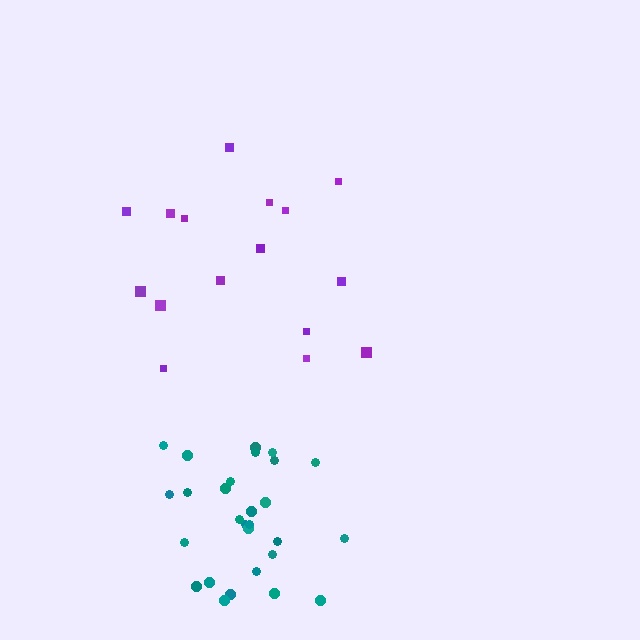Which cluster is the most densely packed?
Teal.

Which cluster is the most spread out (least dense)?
Purple.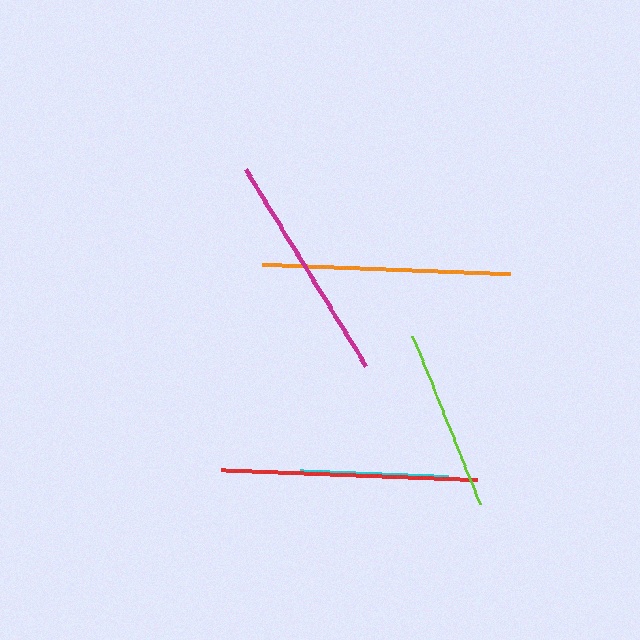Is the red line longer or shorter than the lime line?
The red line is longer than the lime line.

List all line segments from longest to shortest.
From longest to shortest: red, orange, magenta, lime, cyan.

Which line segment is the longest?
The red line is the longest at approximately 256 pixels.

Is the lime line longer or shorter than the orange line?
The orange line is longer than the lime line.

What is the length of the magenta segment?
The magenta segment is approximately 231 pixels long.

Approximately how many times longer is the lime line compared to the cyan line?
The lime line is approximately 1.2 times the length of the cyan line.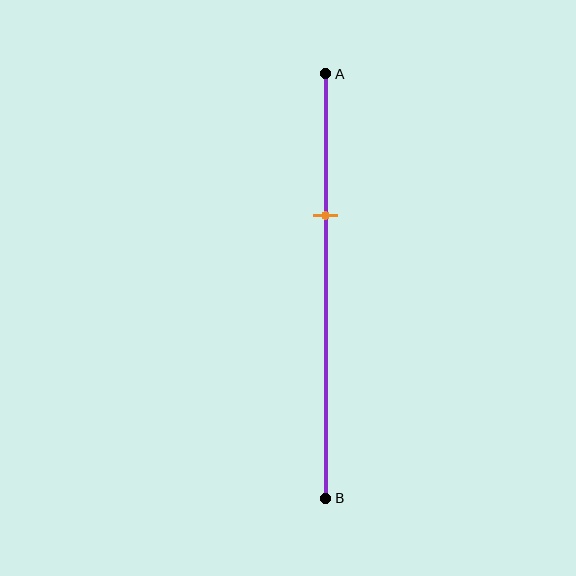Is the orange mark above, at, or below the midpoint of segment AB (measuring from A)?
The orange mark is above the midpoint of segment AB.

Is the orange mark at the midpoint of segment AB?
No, the mark is at about 35% from A, not at the 50% midpoint.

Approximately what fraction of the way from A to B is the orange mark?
The orange mark is approximately 35% of the way from A to B.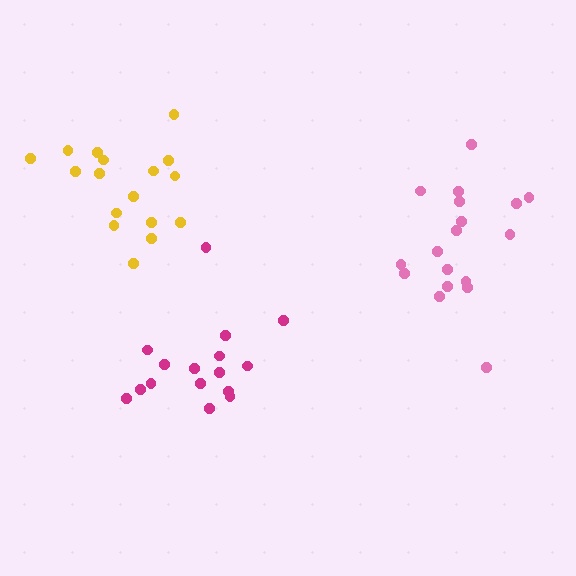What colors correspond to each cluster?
The clusters are colored: pink, magenta, yellow.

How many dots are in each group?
Group 1: 18 dots, Group 2: 16 dots, Group 3: 17 dots (51 total).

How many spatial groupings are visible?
There are 3 spatial groupings.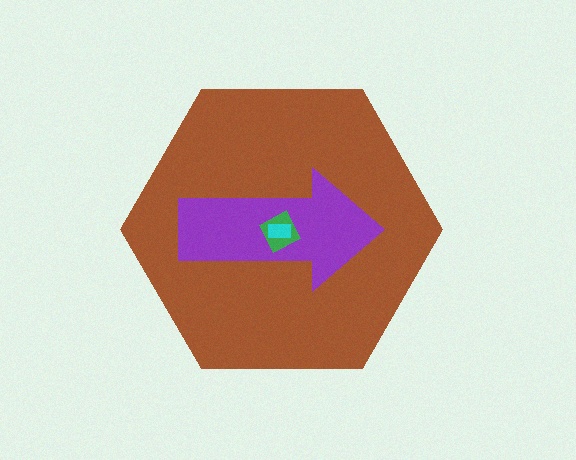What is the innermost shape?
The cyan rectangle.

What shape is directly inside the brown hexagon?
The purple arrow.